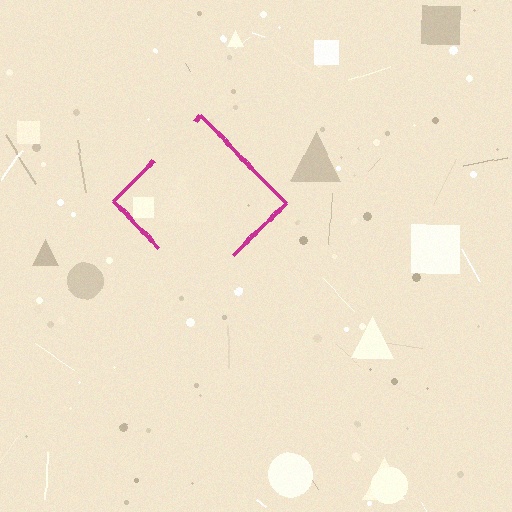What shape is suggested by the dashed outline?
The dashed outline suggests a diamond.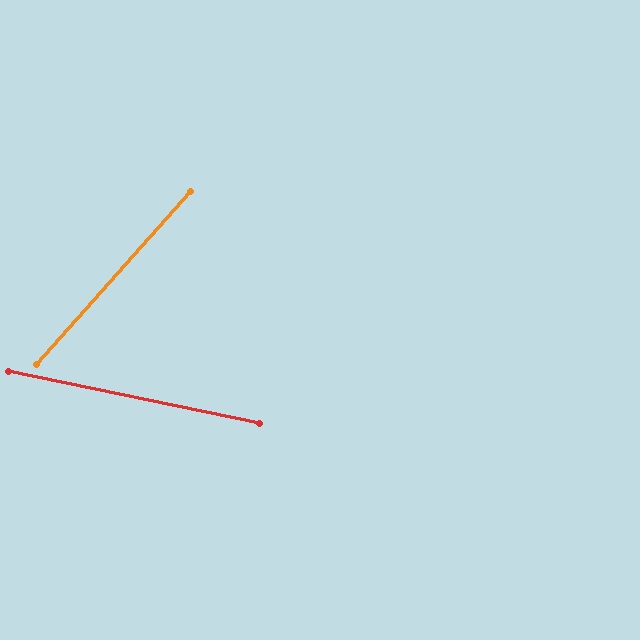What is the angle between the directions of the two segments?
Approximately 60 degrees.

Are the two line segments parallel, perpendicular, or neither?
Neither parallel nor perpendicular — they differ by about 60°.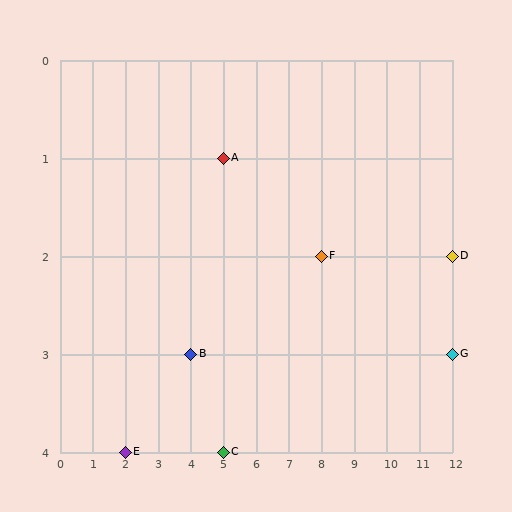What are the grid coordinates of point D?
Point D is at grid coordinates (12, 2).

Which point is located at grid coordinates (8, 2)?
Point F is at (8, 2).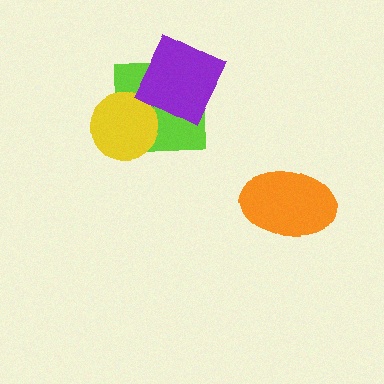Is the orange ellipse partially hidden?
No, no other shape covers it.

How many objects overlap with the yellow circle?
1 object overlaps with the yellow circle.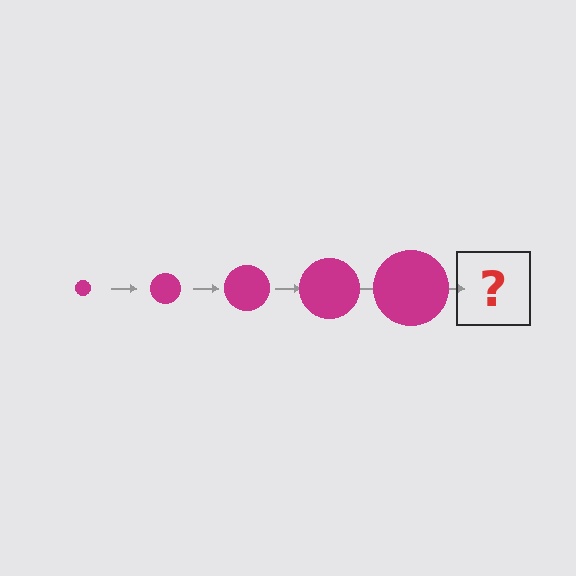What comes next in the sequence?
The next element should be a magenta circle, larger than the previous one.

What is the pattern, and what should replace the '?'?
The pattern is that the circle gets progressively larger each step. The '?' should be a magenta circle, larger than the previous one.